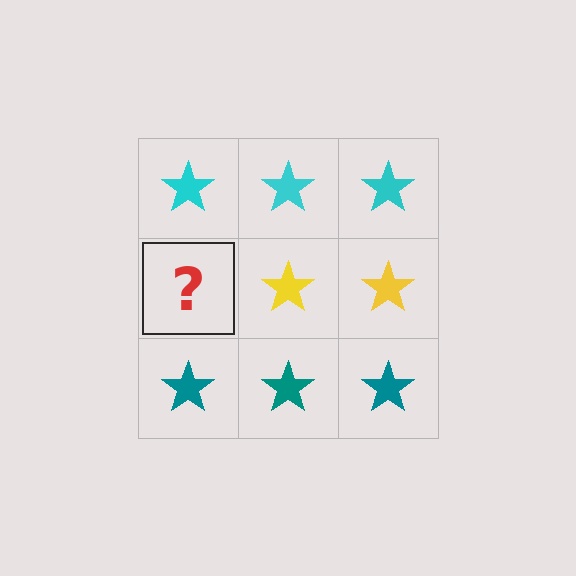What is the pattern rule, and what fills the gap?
The rule is that each row has a consistent color. The gap should be filled with a yellow star.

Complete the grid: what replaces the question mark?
The question mark should be replaced with a yellow star.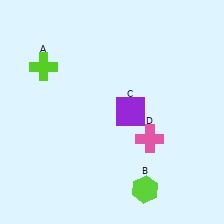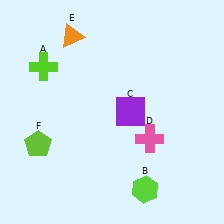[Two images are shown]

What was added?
An orange triangle (E), a lime pentagon (F) were added in Image 2.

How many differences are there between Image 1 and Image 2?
There are 2 differences between the two images.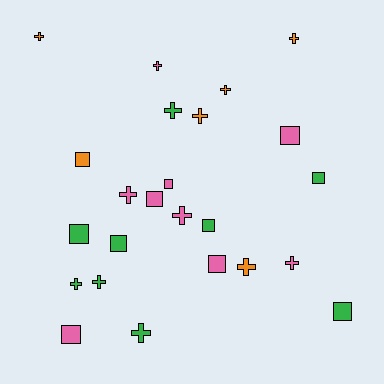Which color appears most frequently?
Pink, with 9 objects.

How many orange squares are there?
There is 1 orange square.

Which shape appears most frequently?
Cross, with 13 objects.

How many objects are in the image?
There are 24 objects.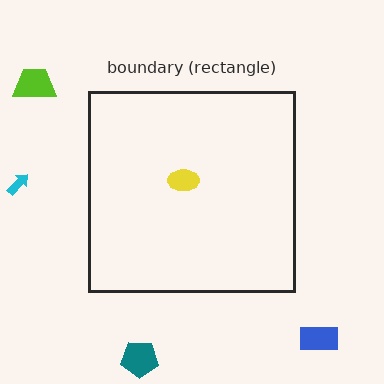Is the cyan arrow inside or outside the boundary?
Outside.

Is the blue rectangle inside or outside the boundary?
Outside.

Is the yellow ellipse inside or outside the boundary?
Inside.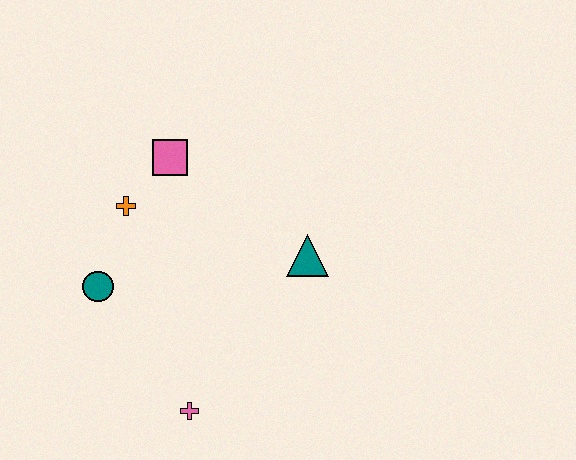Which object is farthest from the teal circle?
The teal triangle is farthest from the teal circle.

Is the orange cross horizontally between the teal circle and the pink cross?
Yes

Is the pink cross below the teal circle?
Yes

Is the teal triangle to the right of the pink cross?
Yes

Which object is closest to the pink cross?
The teal circle is closest to the pink cross.